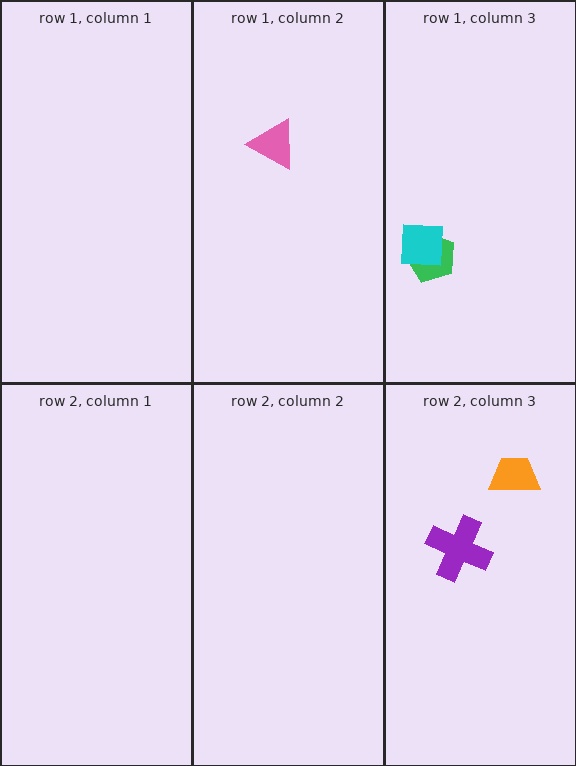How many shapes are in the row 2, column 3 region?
2.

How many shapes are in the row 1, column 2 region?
1.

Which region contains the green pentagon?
The row 1, column 3 region.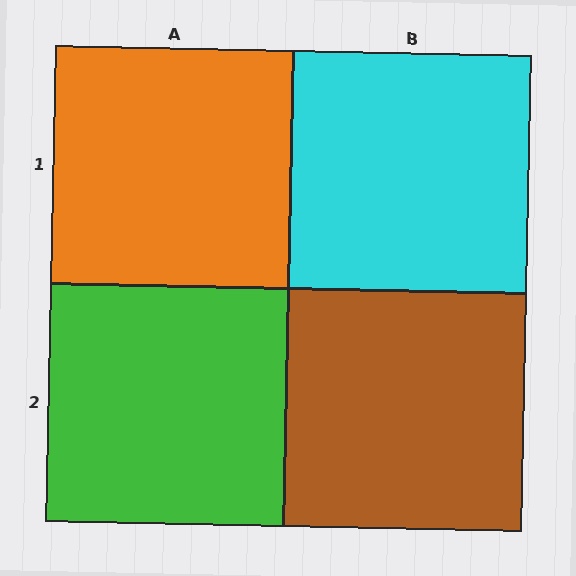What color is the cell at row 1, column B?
Cyan.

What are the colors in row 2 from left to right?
Green, brown.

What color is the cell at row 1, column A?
Orange.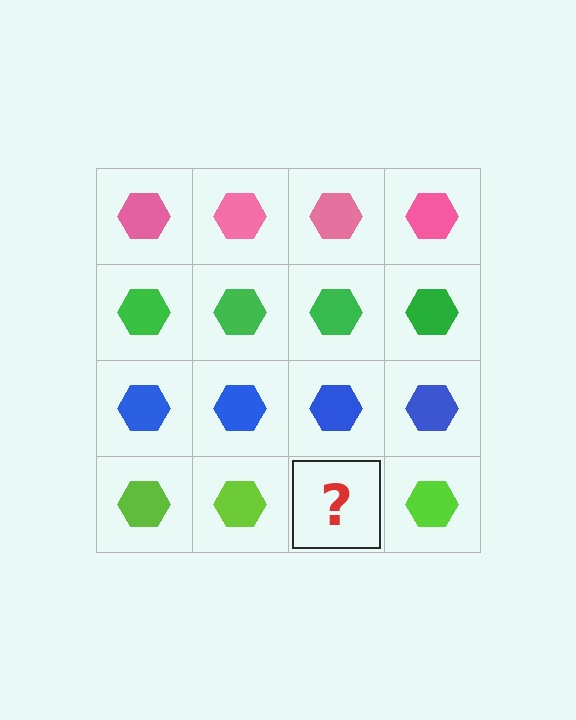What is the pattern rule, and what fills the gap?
The rule is that each row has a consistent color. The gap should be filled with a lime hexagon.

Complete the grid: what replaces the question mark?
The question mark should be replaced with a lime hexagon.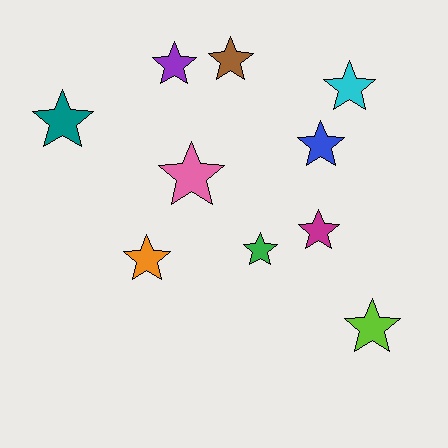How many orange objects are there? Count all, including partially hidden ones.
There is 1 orange object.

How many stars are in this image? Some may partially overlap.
There are 10 stars.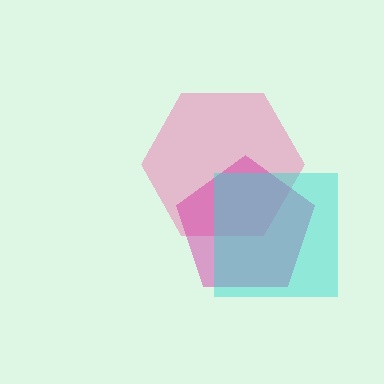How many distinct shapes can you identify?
There are 3 distinct shapes: a pink hexagon, a magenta pentagon, a cyan square.